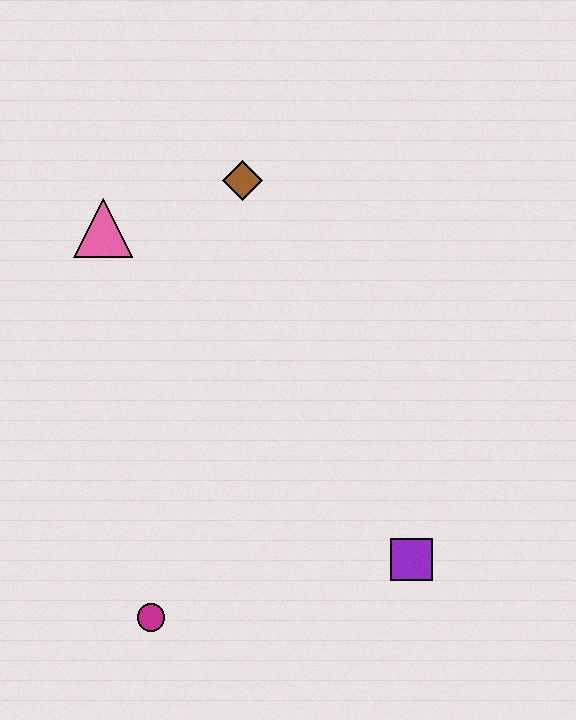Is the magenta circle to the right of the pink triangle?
Yes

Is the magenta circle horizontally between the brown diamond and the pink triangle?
Yes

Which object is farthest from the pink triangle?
The purple square is farthest from the pink triangle.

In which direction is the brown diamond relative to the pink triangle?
The brown diamond is to the right of the pink triangle.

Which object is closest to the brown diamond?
The pink triangle is closest to the brown diamond.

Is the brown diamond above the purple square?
Yes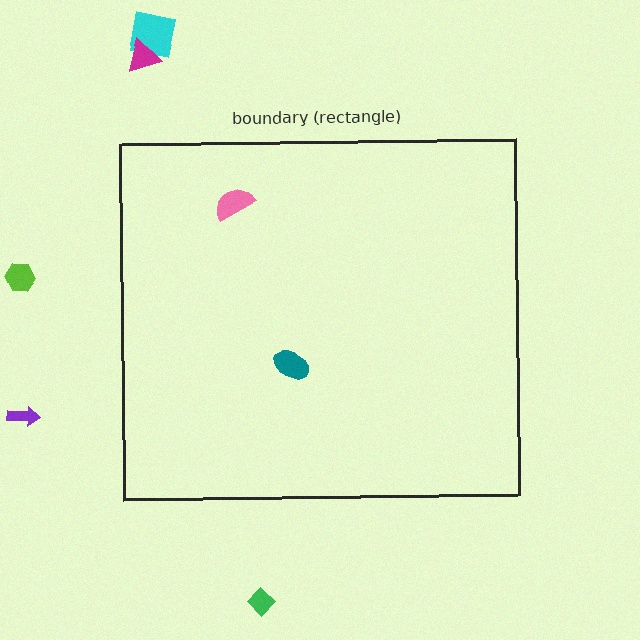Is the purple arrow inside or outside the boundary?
Outside.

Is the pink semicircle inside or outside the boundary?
Inside.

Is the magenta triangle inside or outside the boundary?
Outside.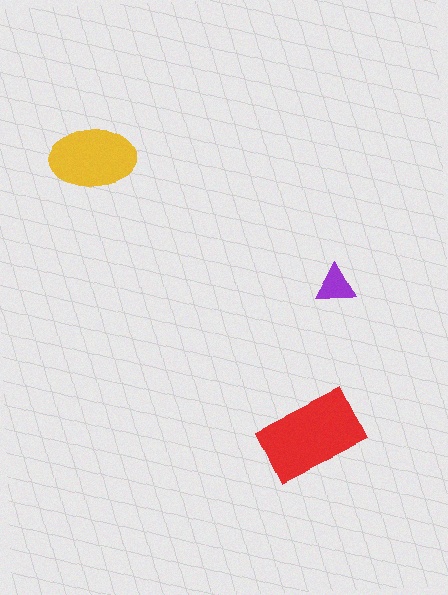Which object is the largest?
The red rectangle.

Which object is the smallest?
The purple triangle.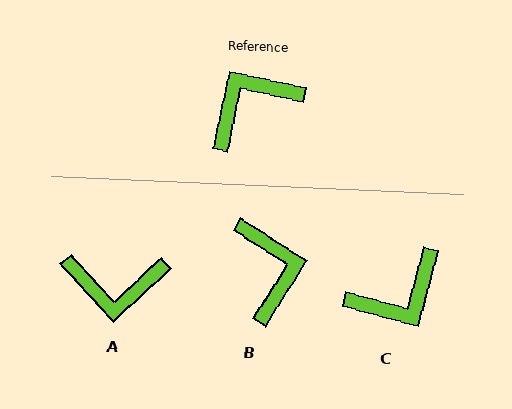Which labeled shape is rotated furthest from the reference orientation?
C, about 176 degrees away.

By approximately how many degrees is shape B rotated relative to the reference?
Approximately 111 degrees clockwise.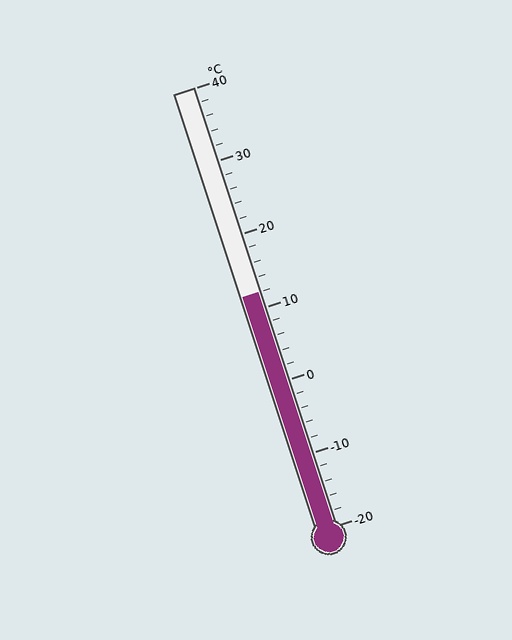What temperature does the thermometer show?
The thermometer shows approximately 12°C.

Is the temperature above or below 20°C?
The temperature is below 20°C.